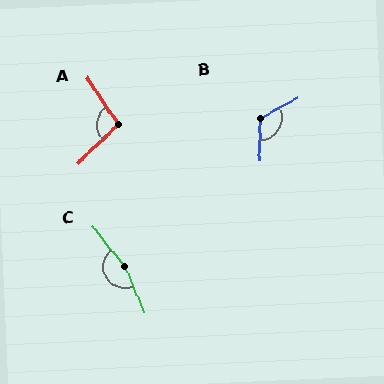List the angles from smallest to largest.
A (100°), B (120°), C (164°).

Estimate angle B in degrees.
Approximately 120 degrees.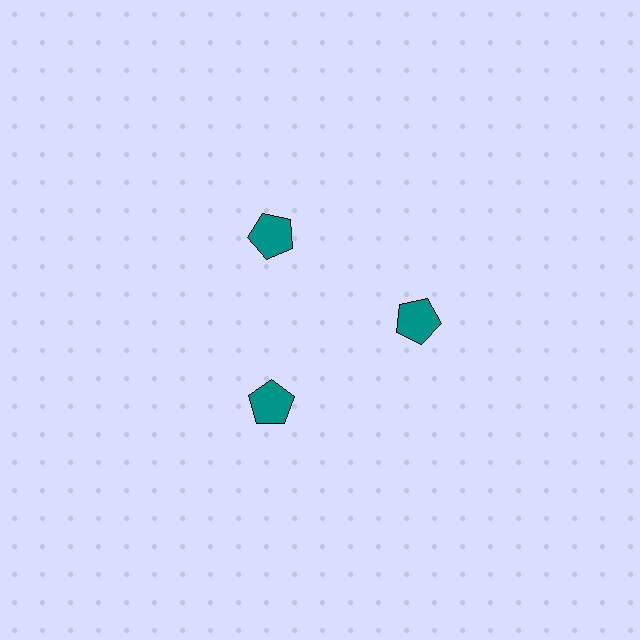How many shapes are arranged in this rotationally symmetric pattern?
There are 3 shapes, arranged in 3 groups of 1.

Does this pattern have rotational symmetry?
Yes, this pattern has 3-fold rotational symmetry. It looks the same after rotating 120 degrees around the center.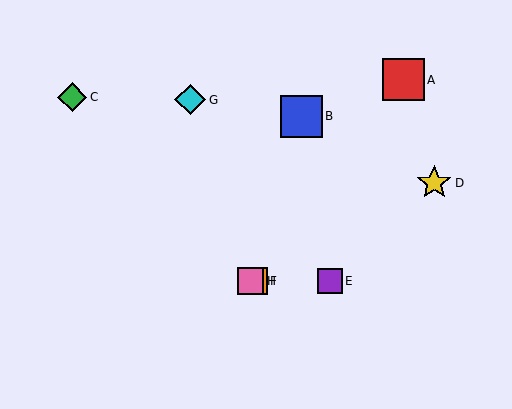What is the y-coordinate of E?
Object E is at y≈281.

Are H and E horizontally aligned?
Yes, both are at y≈281.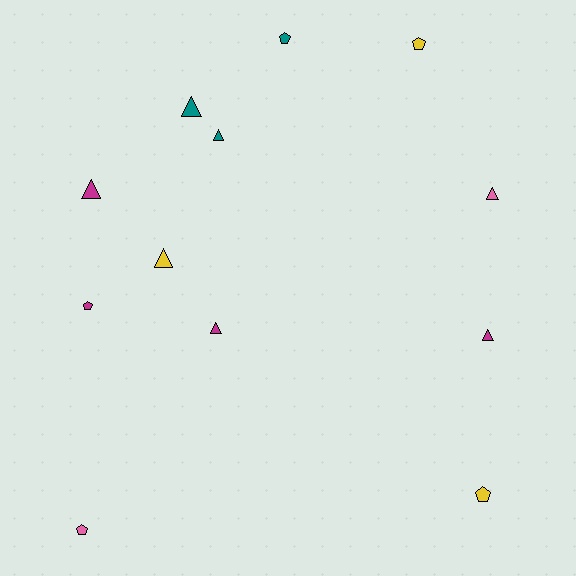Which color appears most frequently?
Magenta, with 4 objects.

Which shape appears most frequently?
Triangle, with 7 objects.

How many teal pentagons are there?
There is 1 teal pentagon.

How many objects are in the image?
There are 12 objects.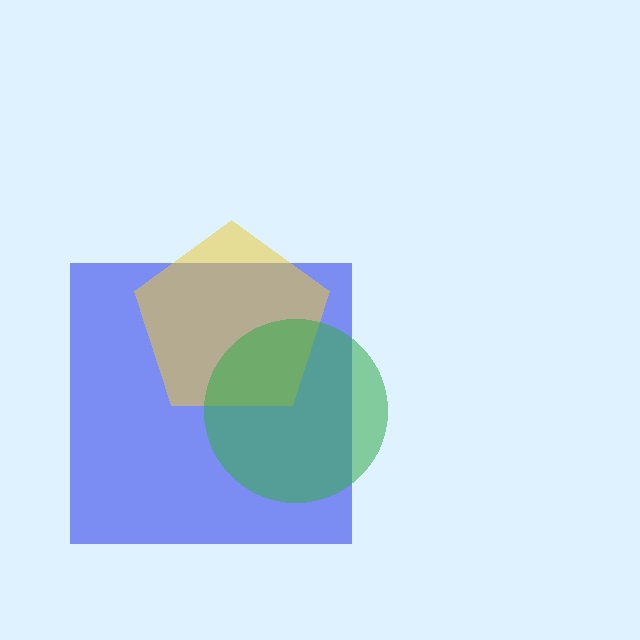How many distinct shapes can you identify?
There are 3 distinct shapes: a blue square, a yellow pentagon, a green circle.